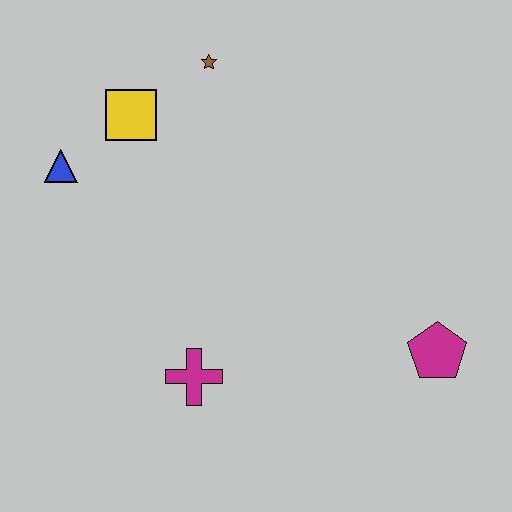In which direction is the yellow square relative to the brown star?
The yellow square is to the left of the brown star.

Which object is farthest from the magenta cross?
The brown star is farthest from the magenta cross.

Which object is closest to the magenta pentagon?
The magenta cross is closest to the magenta pentagon.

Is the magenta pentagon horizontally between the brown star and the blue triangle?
No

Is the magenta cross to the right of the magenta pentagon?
No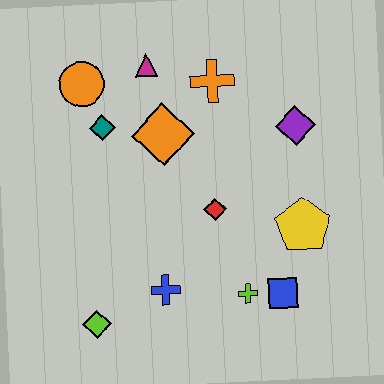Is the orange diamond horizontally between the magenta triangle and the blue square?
Yes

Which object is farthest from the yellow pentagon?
The orange circle is farthest from the yellow pentagon.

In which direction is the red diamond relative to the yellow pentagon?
The red diamond is to the left of the yellow pentagon.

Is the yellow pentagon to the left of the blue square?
No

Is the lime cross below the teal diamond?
Yes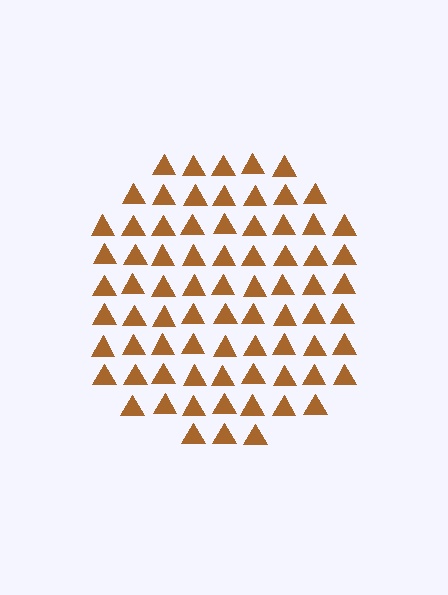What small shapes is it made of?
It is made of small triangles.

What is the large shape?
The large shape is a circle.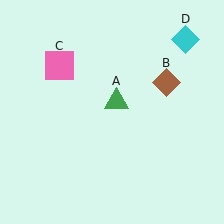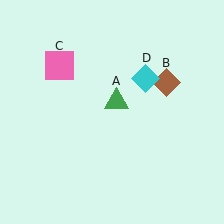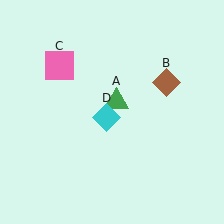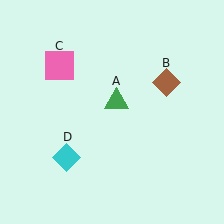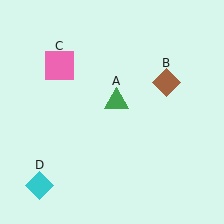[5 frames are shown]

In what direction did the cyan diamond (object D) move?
The cyan diamond (object D) moved down and to the left.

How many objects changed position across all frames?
1 object changed position: cyan diamond (object D).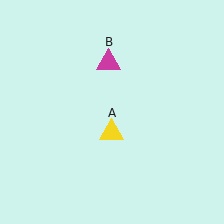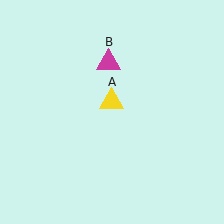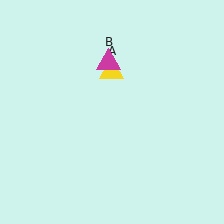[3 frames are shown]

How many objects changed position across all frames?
1 object changed position: yellow triangle (object A).